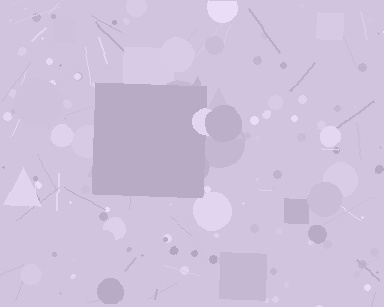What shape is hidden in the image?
A square is hidden in the image.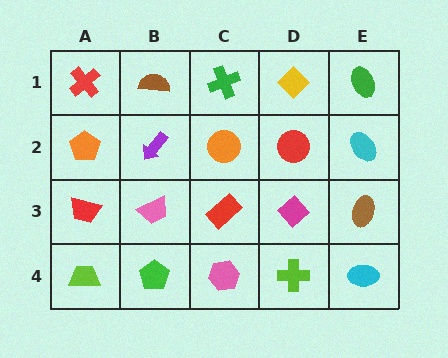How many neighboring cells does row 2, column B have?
4.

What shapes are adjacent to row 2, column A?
A red cross (row 1, column A), a red trapezoid (row 3, column A), a purple arrow (row 2, column B).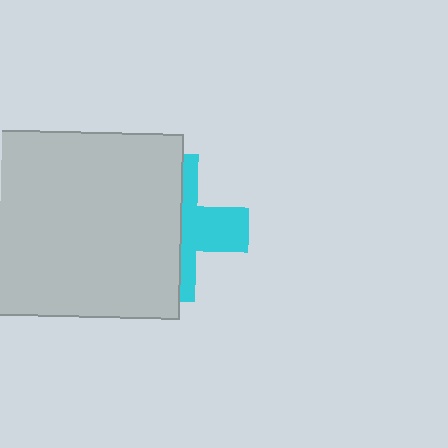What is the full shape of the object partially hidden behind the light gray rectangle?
The partially hidden object is a cyan cross.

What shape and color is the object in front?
The object in front is a light gray rectangle.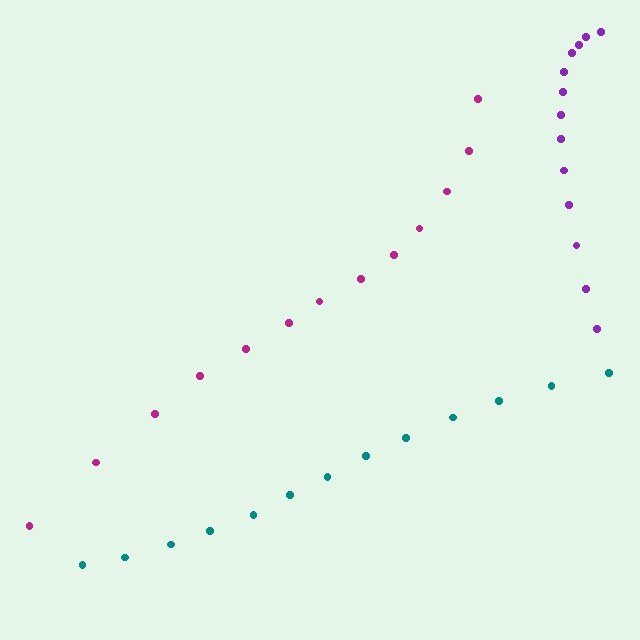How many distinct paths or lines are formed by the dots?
There are 3 distinct paths.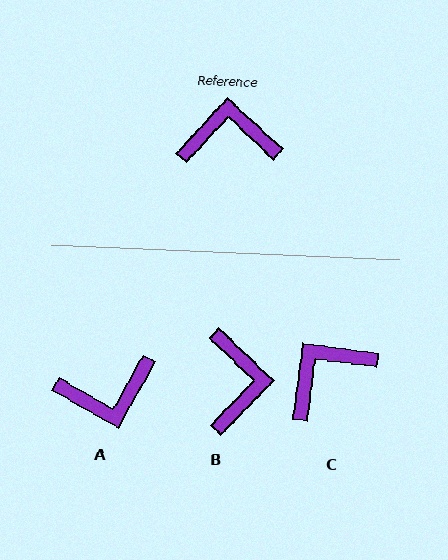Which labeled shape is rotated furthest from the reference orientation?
A, about 167 degrees away.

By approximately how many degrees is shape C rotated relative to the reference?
Approximately 36 degrees counter-clockwise.